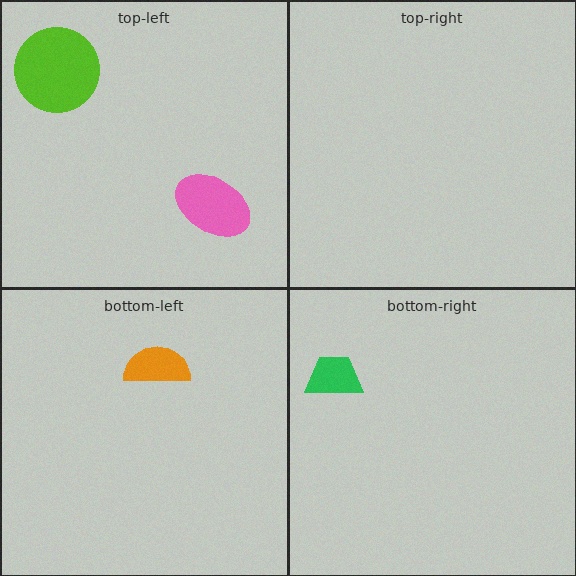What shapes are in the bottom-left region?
The orange semicircle.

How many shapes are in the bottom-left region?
1.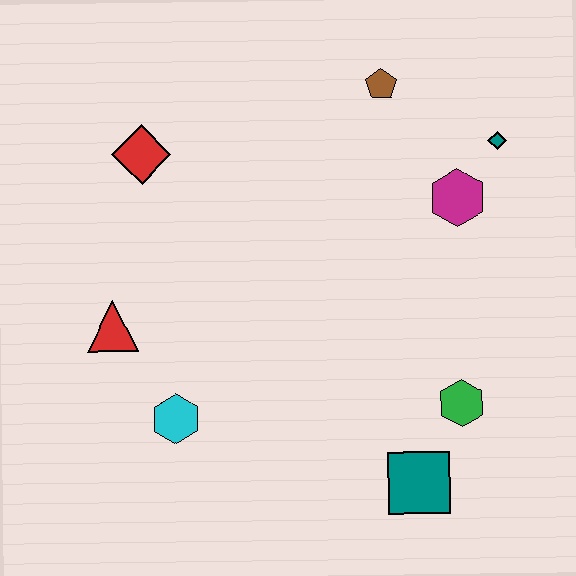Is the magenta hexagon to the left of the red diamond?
No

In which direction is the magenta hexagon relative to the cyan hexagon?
The magenta hexagon is to the right of the cyan hexagon.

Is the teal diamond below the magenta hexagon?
No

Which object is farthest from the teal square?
The red diamond is farthest from the teal square.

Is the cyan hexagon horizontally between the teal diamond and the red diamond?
Yes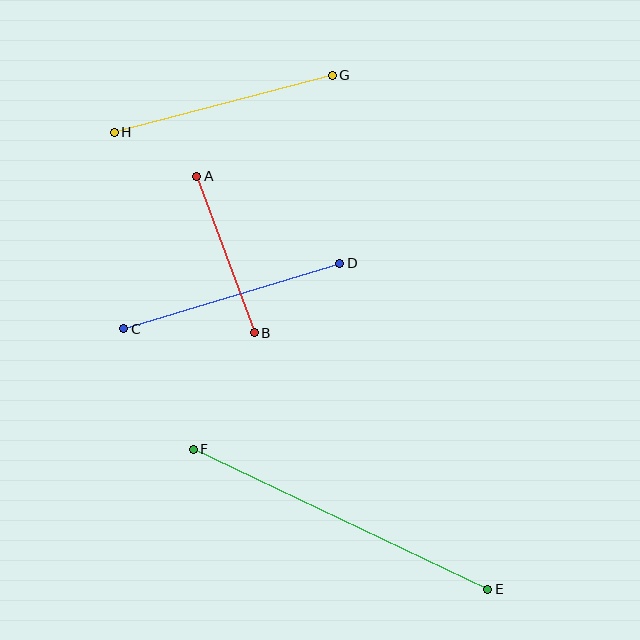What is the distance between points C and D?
The distance is approximately 226 pixels.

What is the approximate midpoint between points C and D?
The midpoint is at approximately (232, 296) pixels.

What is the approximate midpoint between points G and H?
The midpoint is at approximately (223, 104) pixels.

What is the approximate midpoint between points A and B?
The midpoint is at approximately (225, 255) pixels.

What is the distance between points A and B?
The distance is approximately 167 pixels.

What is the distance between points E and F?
The distance is approximately 326 pixels.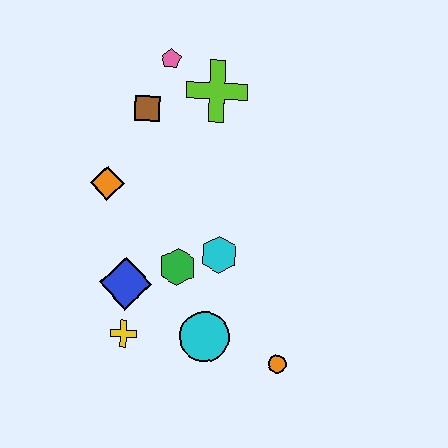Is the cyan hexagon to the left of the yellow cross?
No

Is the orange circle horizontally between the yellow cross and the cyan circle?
No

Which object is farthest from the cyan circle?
The pink pentagon is farthest from the cyan circle.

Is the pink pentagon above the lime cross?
Yes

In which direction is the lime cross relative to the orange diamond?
The lime cross is to the right of the orange diamond.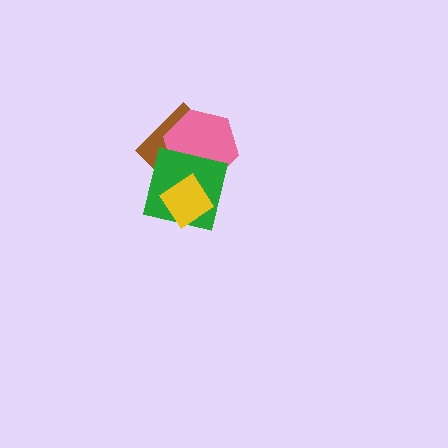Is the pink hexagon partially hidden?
Yes, it is partially covered by another shape.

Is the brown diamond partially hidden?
Yes, it is partially covered by another shape.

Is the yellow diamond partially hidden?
No, no other shape covers it.